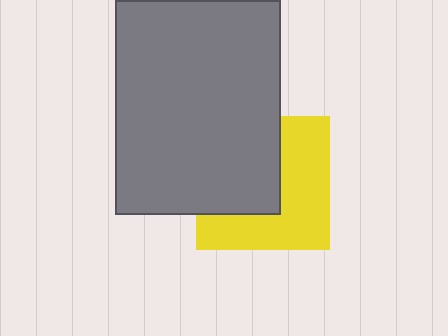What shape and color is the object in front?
The object in front is a gray rectangle.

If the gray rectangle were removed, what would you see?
You would see the complete yellow square.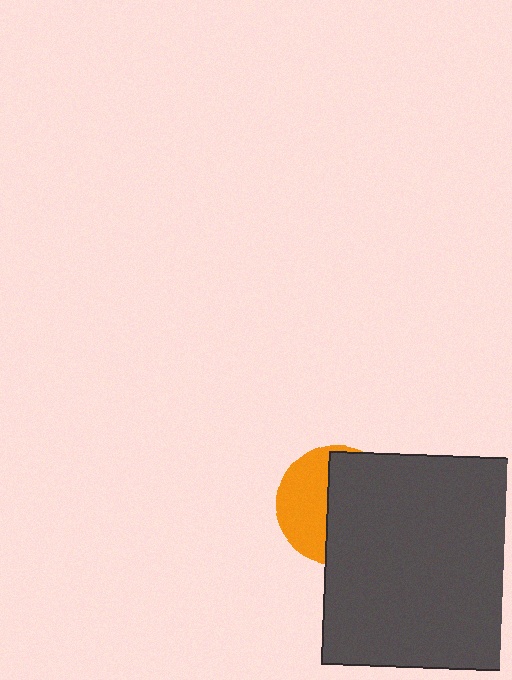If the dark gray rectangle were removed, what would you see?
You would see the complete orange circle.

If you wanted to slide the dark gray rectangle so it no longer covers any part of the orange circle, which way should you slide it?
Slide it right — that is the most direct way to separate the two shapes.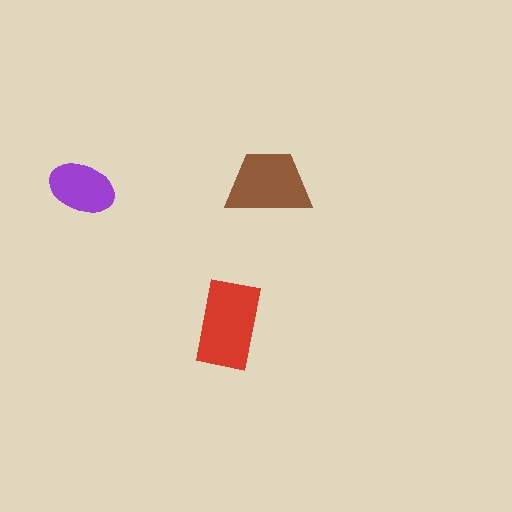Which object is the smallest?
The purple ellipse.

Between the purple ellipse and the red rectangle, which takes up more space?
The red rectangle.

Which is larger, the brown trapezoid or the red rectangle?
The red rectangle.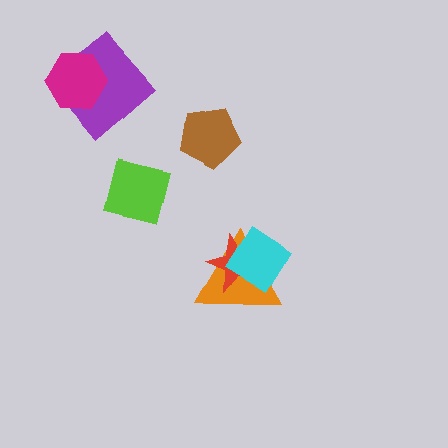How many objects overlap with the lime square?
0 objects overlap with the lime square.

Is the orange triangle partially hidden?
Yes, it is partially covered by another shape.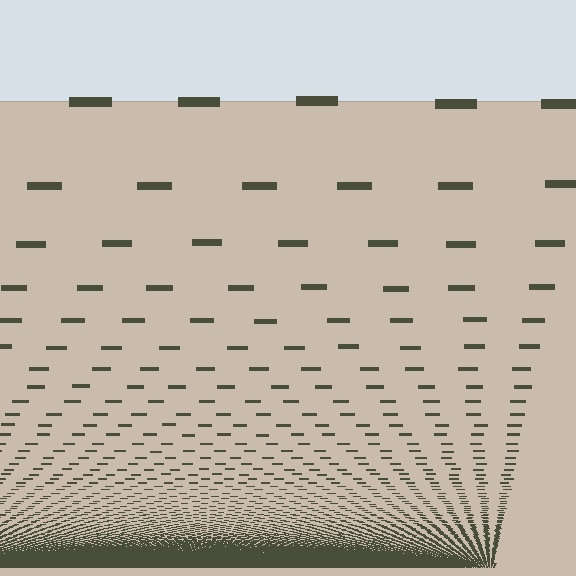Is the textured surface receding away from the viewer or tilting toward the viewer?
The surface appears to tilt toward the viewer. Texture elements get larger and sparser toward the top.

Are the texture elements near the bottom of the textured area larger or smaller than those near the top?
Smaller. The gradient is inverted — elements near the bottom are smaller and denser.